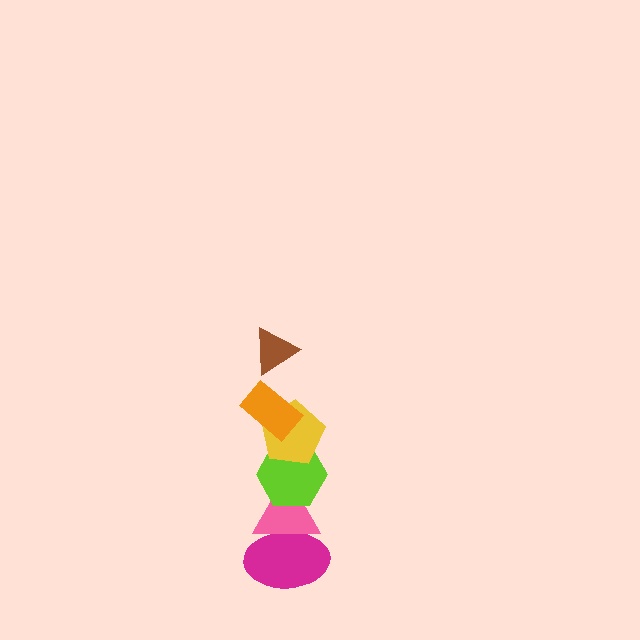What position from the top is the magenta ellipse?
The magenta ellipse is 6th from the top.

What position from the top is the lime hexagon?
The lime hexagon is 4th from the top.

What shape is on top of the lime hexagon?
The yellow pentagon is on top of the lime hexagon.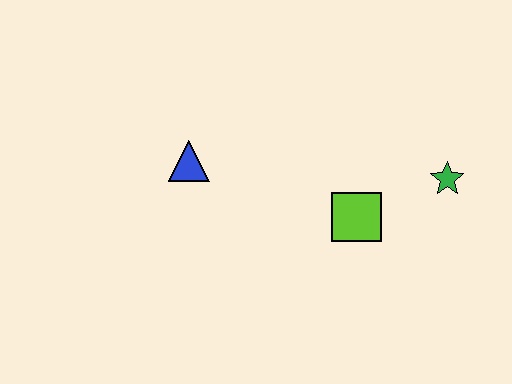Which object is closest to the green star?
The lime square is closest to the green star.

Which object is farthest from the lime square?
The blue triangle is farthest from the lime square.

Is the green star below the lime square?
No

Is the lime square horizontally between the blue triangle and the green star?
Yes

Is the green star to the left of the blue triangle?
No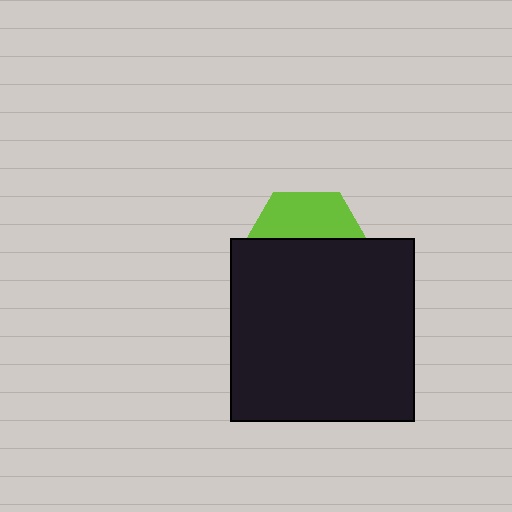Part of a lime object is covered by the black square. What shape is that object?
It is a hexagon.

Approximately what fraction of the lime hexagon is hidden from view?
Roughly 63% of the lime hexagon is hidden behind the black square.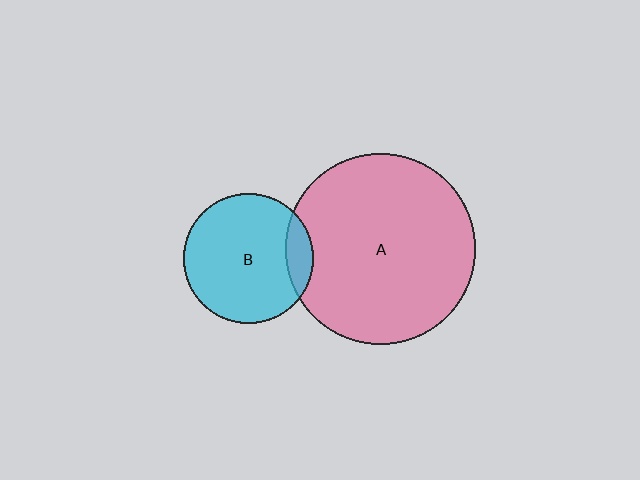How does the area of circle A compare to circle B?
Approximately 2.1 times.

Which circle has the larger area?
Circle A (pink).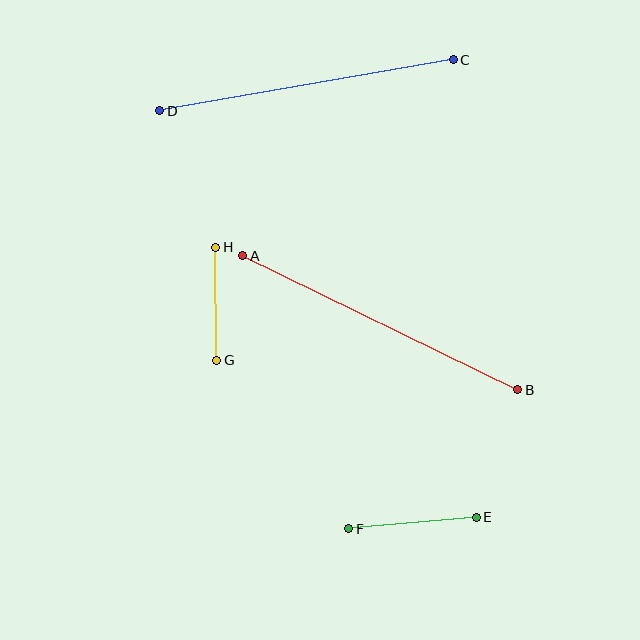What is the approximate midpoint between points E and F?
The midpoint is at approximately (413, 523) pixels.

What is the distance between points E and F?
The distance is approximately 128 pixels.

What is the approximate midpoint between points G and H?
The midpoint is at approximately (216, 304) pixels.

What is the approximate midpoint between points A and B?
The midpoint is at approximately (380, 323) pixels.